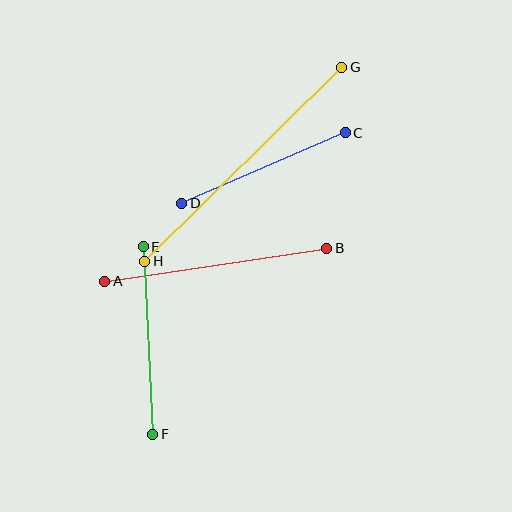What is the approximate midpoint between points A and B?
The midpoint is at approximately (216, 265) pixels.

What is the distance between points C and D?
The distance is approximately 178 pixels.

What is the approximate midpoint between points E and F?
The midpoint is at approximately (148, 340) pixels.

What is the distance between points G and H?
The distance is approximately 277 pixels.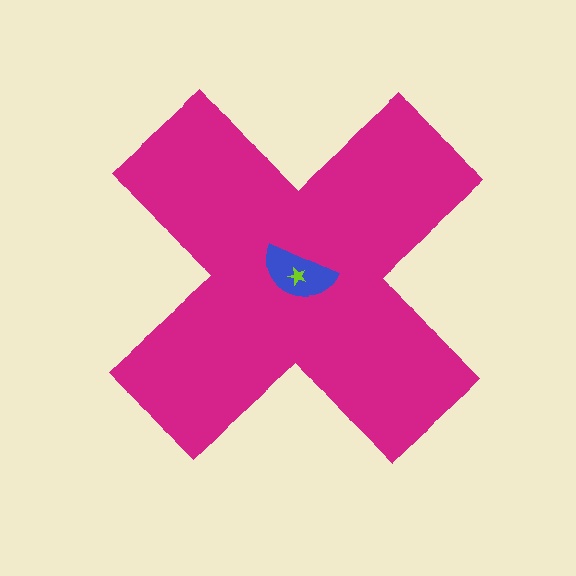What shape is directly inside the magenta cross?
The blue semicircle.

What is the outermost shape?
The magenta cross.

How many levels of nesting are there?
3.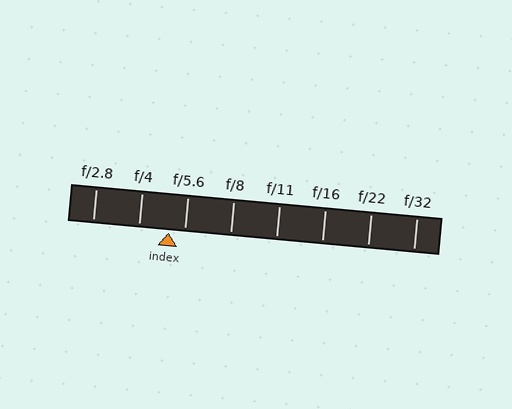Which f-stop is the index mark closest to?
The index mark is closest to f/5.6.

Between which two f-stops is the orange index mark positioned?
The index mark is between f/4 and f/5.6.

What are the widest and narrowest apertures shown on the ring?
The widest aperture shown is f/2.8 and the narrowest is f/32.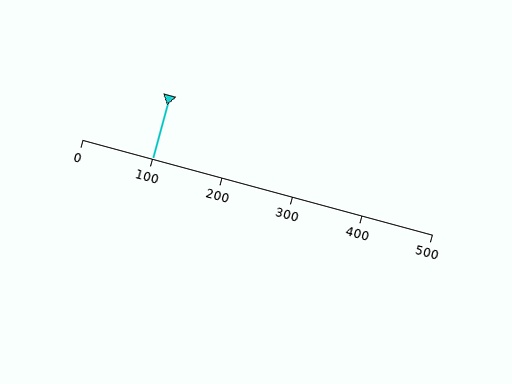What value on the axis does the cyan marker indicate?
The marker indicates approximately 100.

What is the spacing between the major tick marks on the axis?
The major ticks are spaced 100 apart.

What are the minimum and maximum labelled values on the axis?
The axis runs from 0 to 500.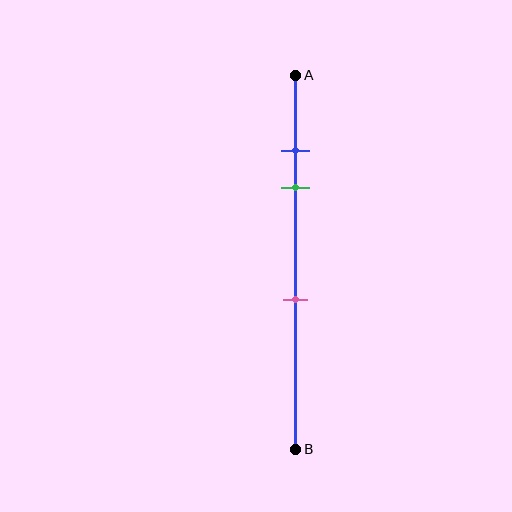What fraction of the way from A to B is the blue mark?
The blue mark is approximately 20% (0.2) of the way from A to B.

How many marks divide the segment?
There are 3 marks dividing the segment.